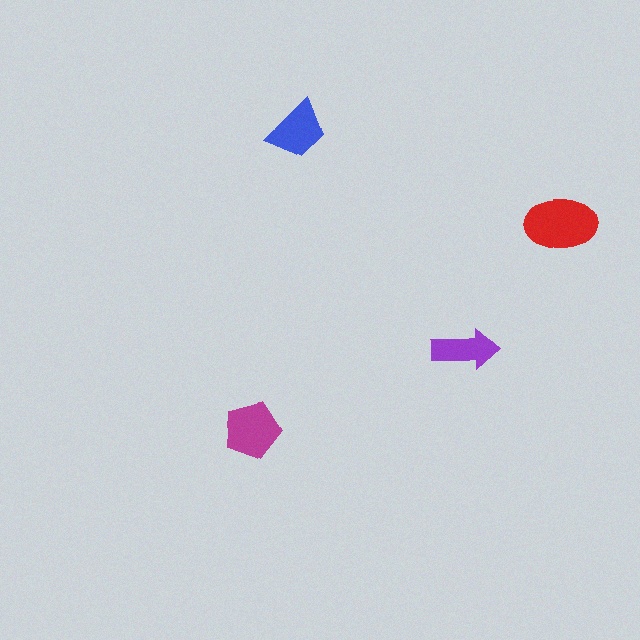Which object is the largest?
The red ellipse.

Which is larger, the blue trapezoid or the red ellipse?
The red ellipse.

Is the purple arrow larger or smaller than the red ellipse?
Smaller.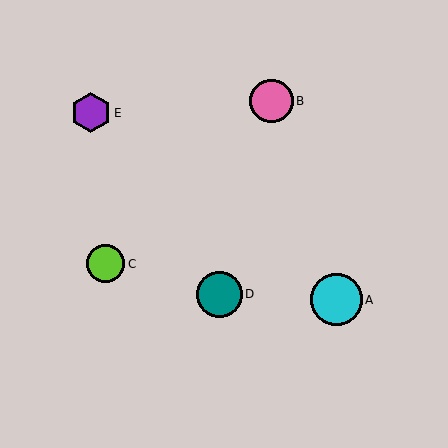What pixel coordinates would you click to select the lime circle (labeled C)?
Click at (105, 264) to select the lime circle C.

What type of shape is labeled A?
Shape A is a cyan circle.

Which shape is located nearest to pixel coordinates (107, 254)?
The lime circle (labeled C) at (105, 264) is nearest to that location.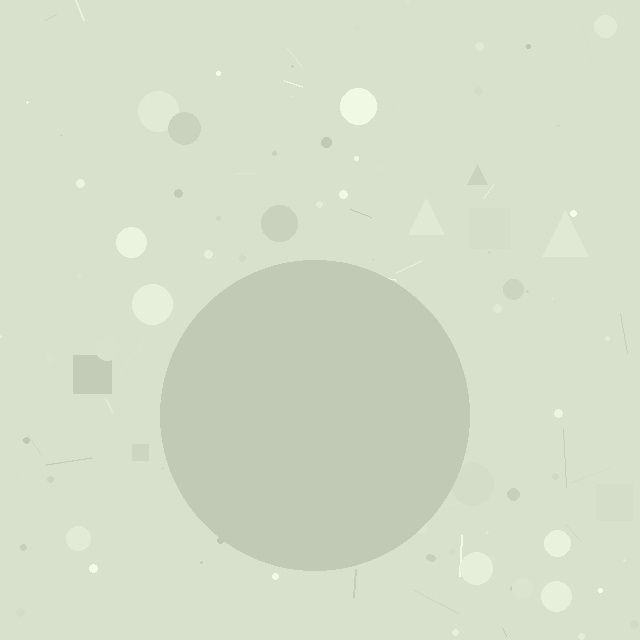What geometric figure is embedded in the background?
A circle is embedded in the background.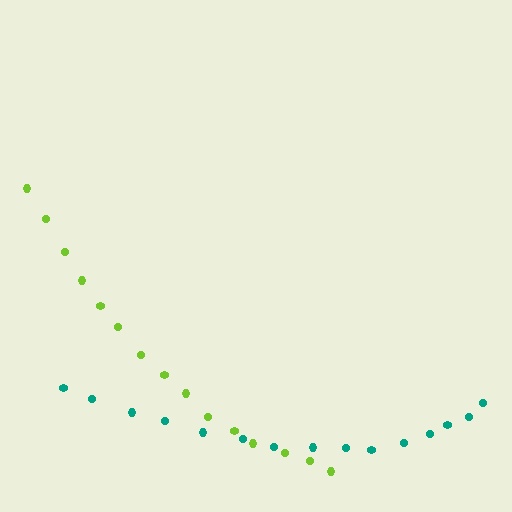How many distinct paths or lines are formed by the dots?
There are 2 distinct paths.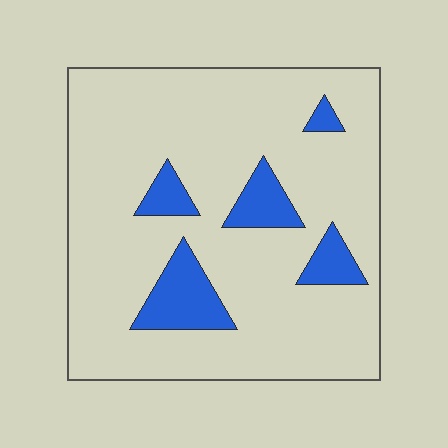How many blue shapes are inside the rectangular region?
5.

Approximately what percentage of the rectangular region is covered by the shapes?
Approximately 15%.